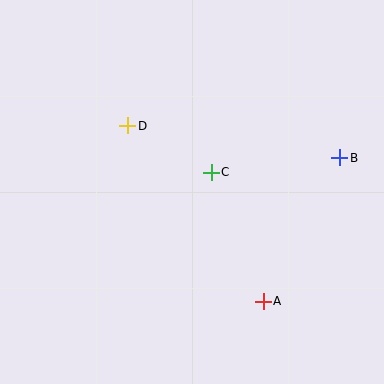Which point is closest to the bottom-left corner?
Point A is closest to the bottom-left corner.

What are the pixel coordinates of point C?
Point C is at (211, 172).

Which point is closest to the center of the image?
Point C at (211, 172) is closest to the center.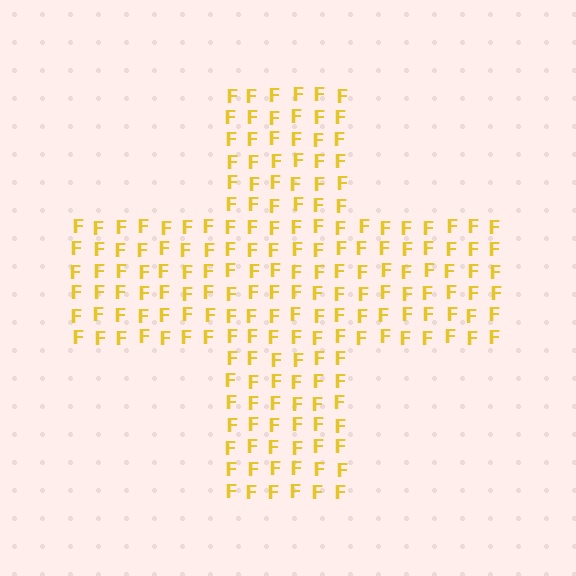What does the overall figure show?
The overall figure shows a cross.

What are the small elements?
The small elements are letter F's.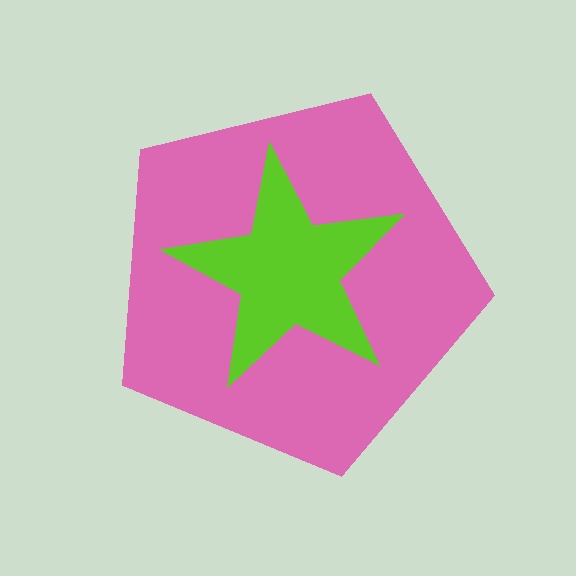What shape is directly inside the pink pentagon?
The lime star.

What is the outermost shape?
The pink pentagon.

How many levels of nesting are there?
2.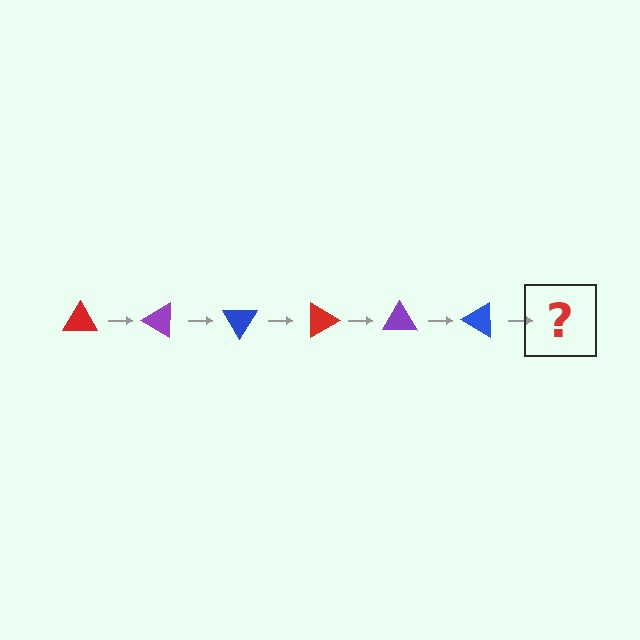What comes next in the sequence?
The next element should be a red triangle, rotated 180 degrees from the start.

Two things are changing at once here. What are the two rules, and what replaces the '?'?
The two rules are that it rotates 30 degrees each step and the color cycles through red, purple, and blue. The '?' should be a red triangle, rotated 180 degrees from the start.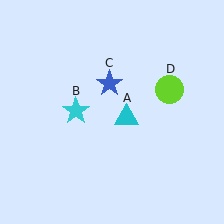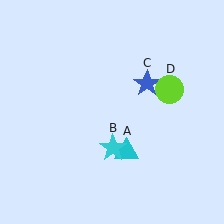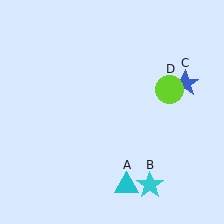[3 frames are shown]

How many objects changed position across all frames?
3 objects changed position: cyan triangle (object A), cyan star (object B), blue star (object C).